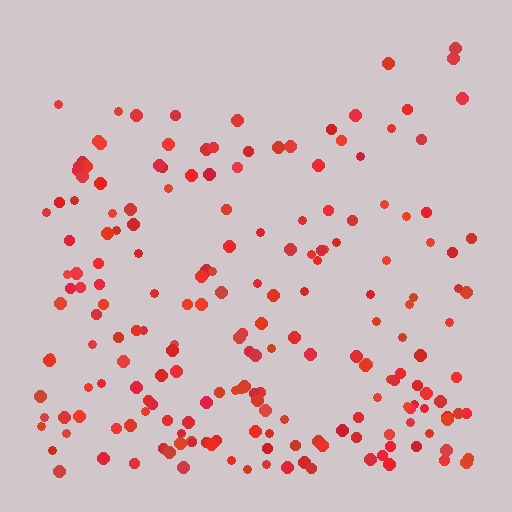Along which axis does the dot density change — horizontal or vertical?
Vertical.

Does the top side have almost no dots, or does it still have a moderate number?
Still a moderate number, just noticeably fewer than the bottom.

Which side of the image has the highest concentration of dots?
The bottom.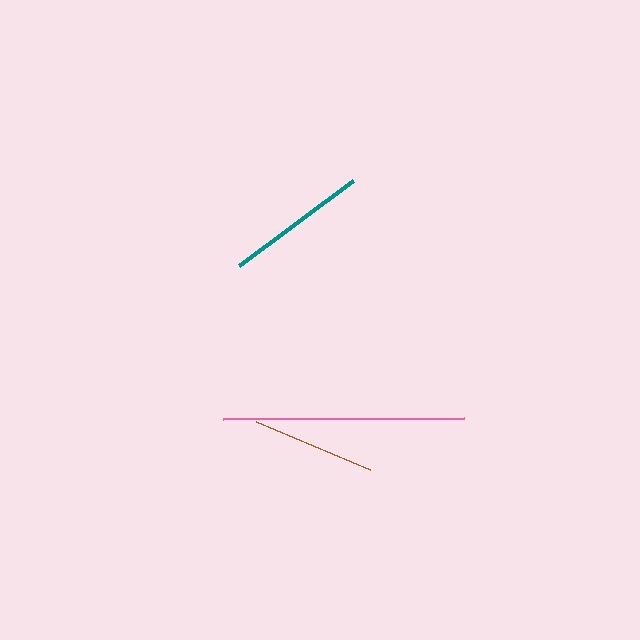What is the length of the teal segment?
The teal segment is approximately 141 pixels long.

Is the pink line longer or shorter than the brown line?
The pink line is longer than the brown line.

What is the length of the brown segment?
The brown segment is approximately 124 pixels long.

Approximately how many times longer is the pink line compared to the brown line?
The pink line is approximately 1.9 times the length of the brown line.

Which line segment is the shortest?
The brown line is the shortest at approximately 124 pixels.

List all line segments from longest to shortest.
From longest to shortest: pink, teal, brown.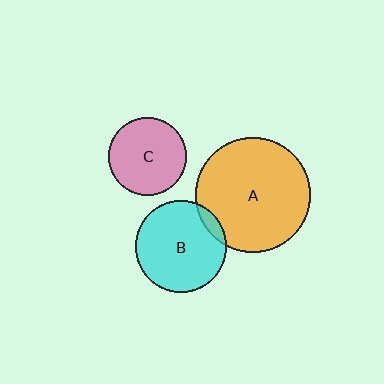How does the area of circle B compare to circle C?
Approximately 1.4 times.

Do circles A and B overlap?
Yes.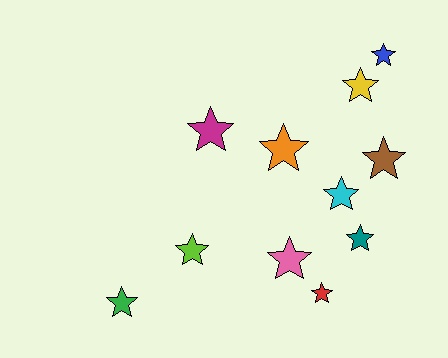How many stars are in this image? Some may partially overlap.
There are 11 stars.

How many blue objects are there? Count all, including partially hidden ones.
There is 1 blue object.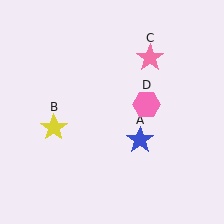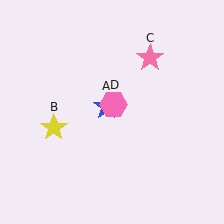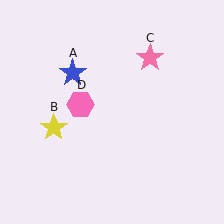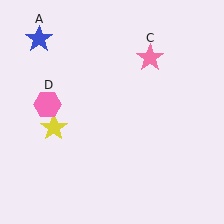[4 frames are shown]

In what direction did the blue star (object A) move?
The blue star (object A) moved up and to the left.